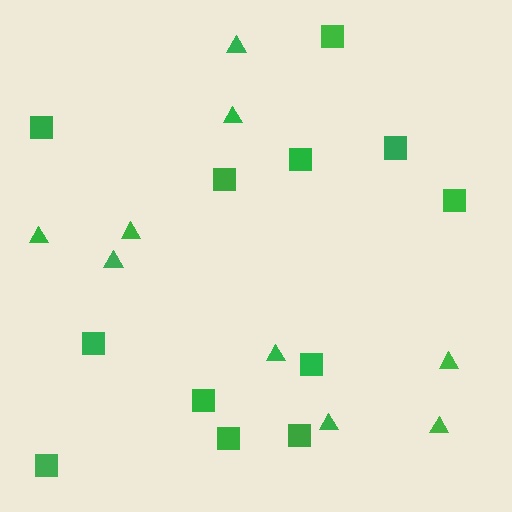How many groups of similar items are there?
There are 2 groups: one group of squares (12) and one group of triangles (9).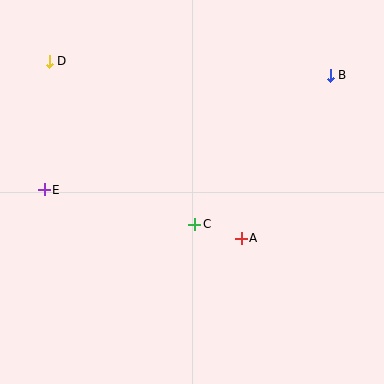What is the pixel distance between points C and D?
The distance between C and D is 218 pixels.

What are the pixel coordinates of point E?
Point E is at (44, 190).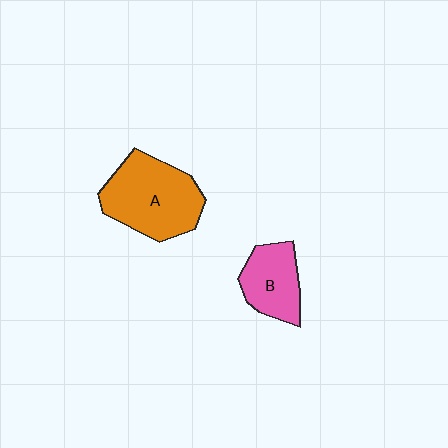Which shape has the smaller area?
Shape B (pink).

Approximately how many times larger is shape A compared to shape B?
Approximately 1.7 times.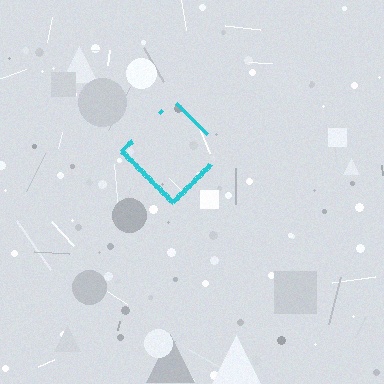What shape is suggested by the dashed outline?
The dashed outline suggests a diamond.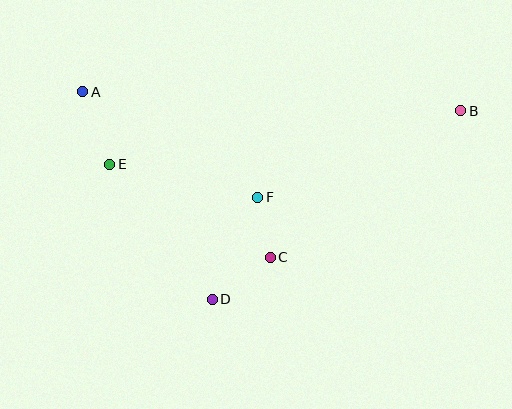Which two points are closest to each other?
Points C and F are closest to each other.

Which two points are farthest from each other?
Points A and B are farthest from each other.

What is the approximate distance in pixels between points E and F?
The distance between E and F is approximately 152 pixels.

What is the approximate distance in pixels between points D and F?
The distance between D and F is approximately 111 pixels.